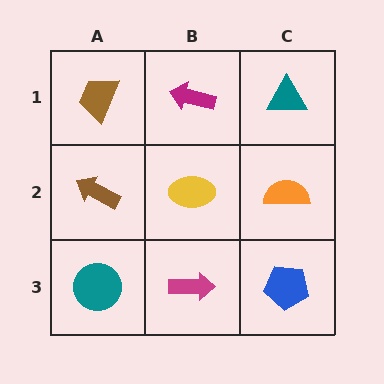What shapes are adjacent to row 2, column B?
A magenta arrow (row 1, column B), a magenta arrow (row 3, column B), a brown arrow (row 2, column A), an orange semicircle (row 2, column C).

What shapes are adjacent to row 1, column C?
An orange semicircle (row 2, column C), a magenta arrow (row 1, column B).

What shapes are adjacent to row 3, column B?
A yellow ellipse (row 2, column B), a teal circle (row 3, column A), a blue pentagon (row 3, column C).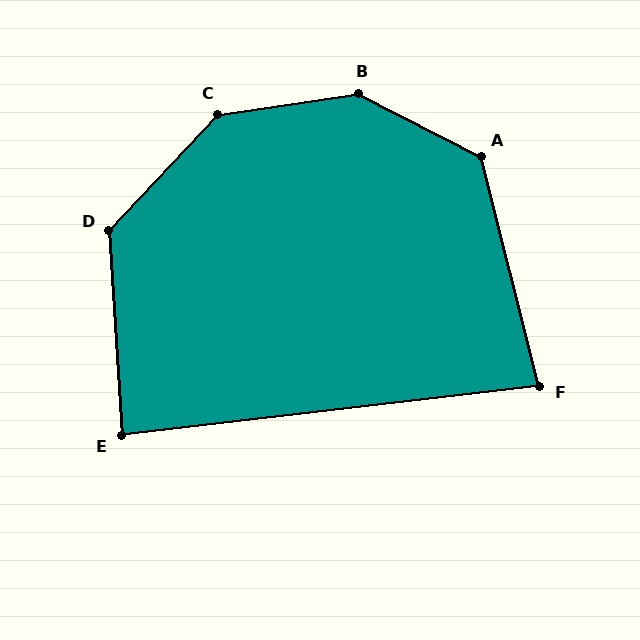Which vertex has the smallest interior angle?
F, at approximately 82 degrees.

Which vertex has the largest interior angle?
B, at approximately 144 degrees.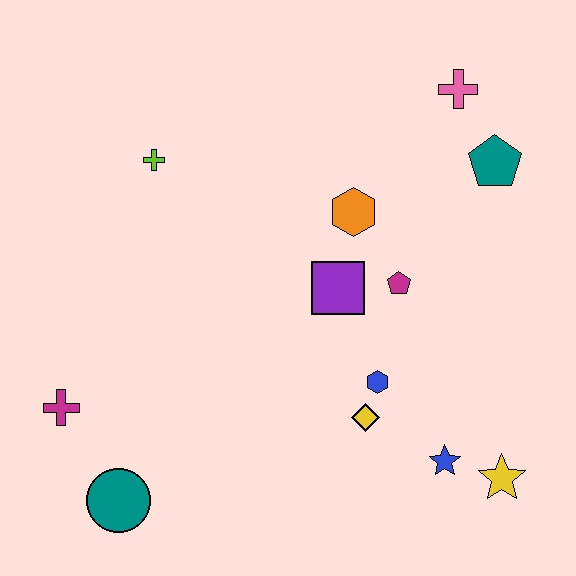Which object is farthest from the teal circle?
The pink cross is farthest from the teal circle.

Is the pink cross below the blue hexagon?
No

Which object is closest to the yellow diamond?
The blue hexagon is closest to the yellow diamond.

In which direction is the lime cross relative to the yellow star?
The lime cross is to the left of the yellow star.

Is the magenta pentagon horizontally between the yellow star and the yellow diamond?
Yes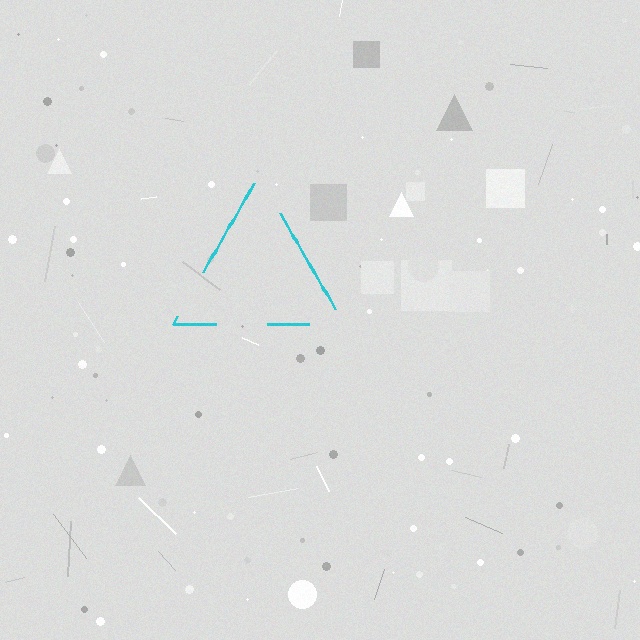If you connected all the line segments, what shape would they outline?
They would outline a triangle.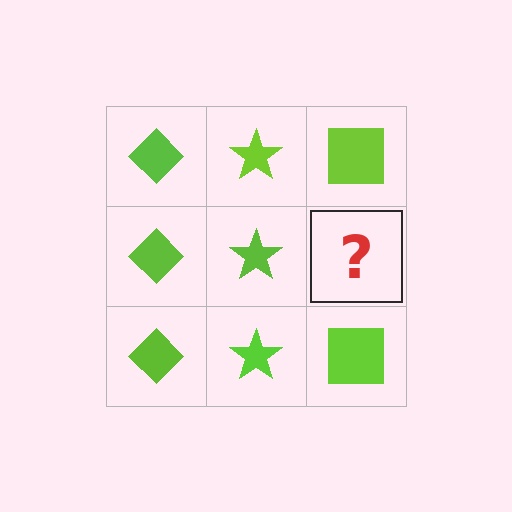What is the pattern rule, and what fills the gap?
The rule is that each column has a consistent shape. The gap should be filled with a lime square.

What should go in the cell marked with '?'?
The missing cell should contain a lime square.